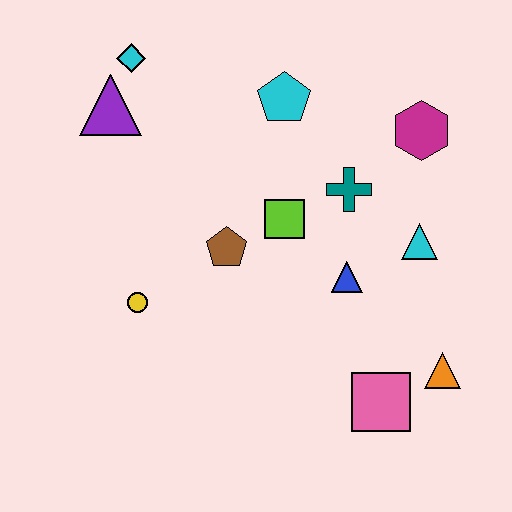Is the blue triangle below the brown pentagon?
Yes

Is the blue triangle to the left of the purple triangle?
No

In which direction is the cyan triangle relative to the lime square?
The cyan triangle is to the right of the lime square.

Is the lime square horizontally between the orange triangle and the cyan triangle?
No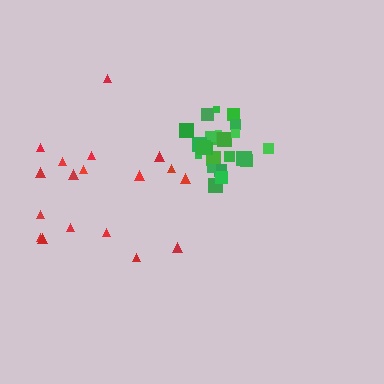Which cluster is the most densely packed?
Green.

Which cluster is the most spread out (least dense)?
Red.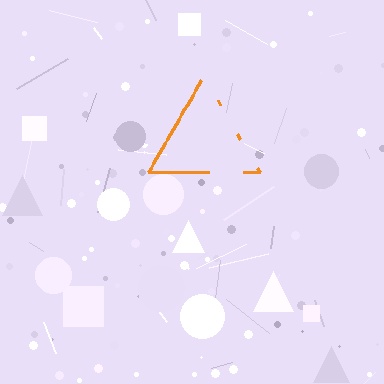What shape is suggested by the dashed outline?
The dashed outline suggests a triangle.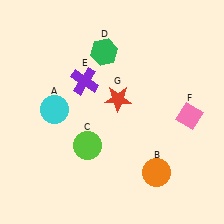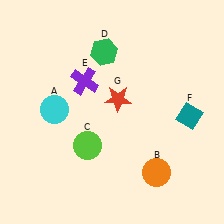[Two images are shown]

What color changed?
The diamond (F) changed from pink in Image 1 to teal in Image 2.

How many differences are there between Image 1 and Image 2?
There is 1 difference between the two images.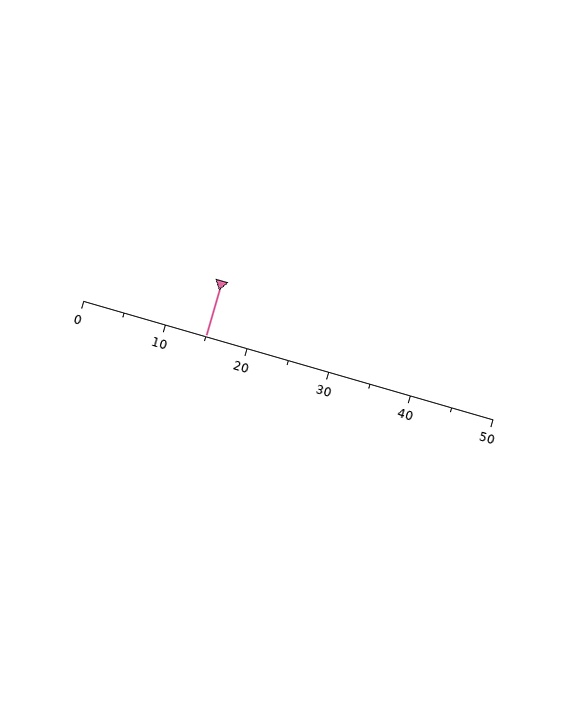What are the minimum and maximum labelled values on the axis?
The axis runs from 0 to 50.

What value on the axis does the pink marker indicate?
The marker indicates approximately 15.